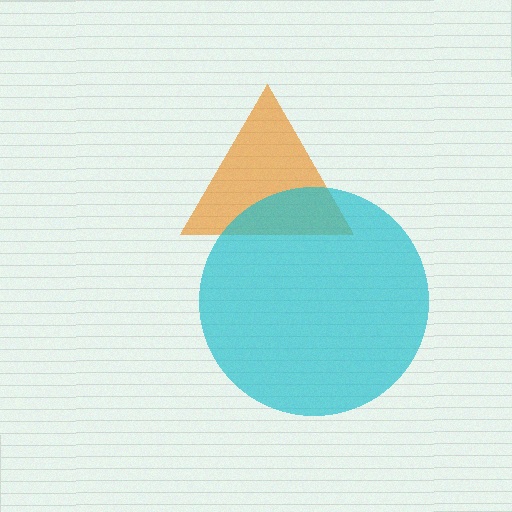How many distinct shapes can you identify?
There are 2 distinct shapes: an orange triangle, a cyan circle.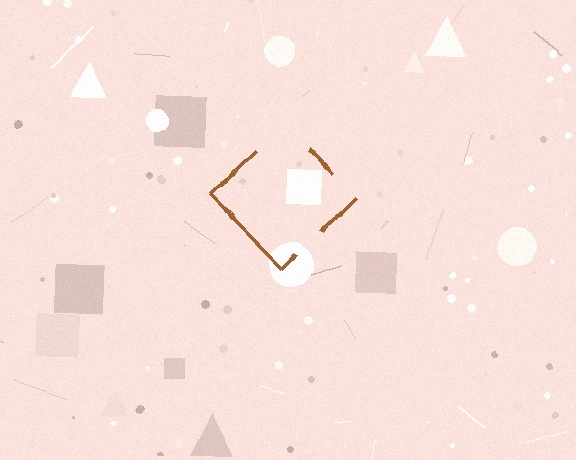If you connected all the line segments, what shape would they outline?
They would outline a diamond.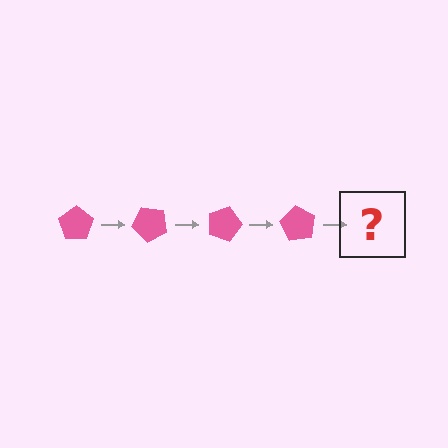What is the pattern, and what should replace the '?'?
The pattern is that the pentagon rotates 45 degrees each step. The '?' should be a pink pentagon rotated 180 degrees.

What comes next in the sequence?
The next element should be a pink pentagon rotated 180 degrees.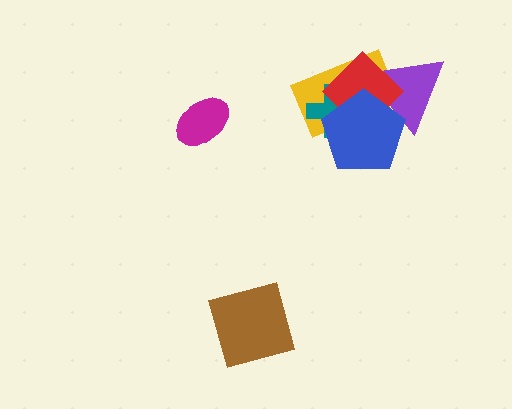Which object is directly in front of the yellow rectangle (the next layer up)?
The teal cross is directly in front of the yellow rectangle.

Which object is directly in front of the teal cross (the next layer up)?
The red diamond is directly in front of the teal cross.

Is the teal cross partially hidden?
Yes, it is partially covered by another shape.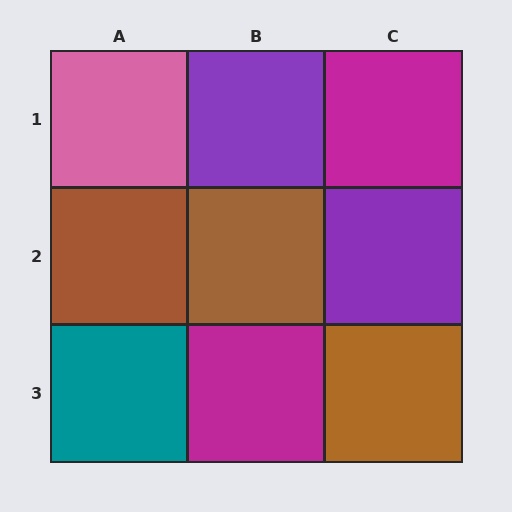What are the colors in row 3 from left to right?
Teal, magenta, brown.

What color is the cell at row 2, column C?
Purple.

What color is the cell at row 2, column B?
Brown.